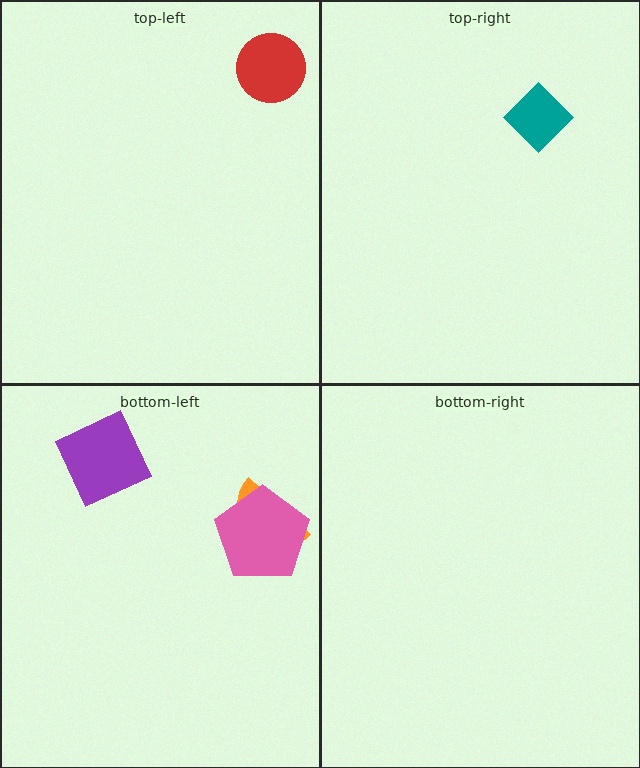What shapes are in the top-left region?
The red circle.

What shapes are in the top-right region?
The teal diamond.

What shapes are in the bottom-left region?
The orange semicircle, the purple square, the pink pentagon.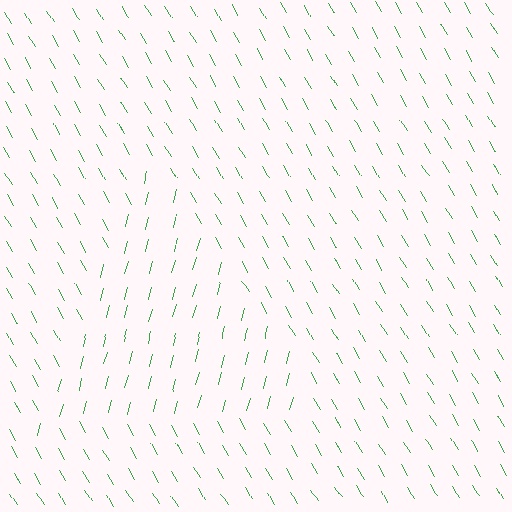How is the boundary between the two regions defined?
The boundary is defined purely by a change in line orientation (approximately 45 degrees difference). All lines are the same color and thickness.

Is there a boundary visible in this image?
Yes, there is a texture boundary formed by a change in line orientation.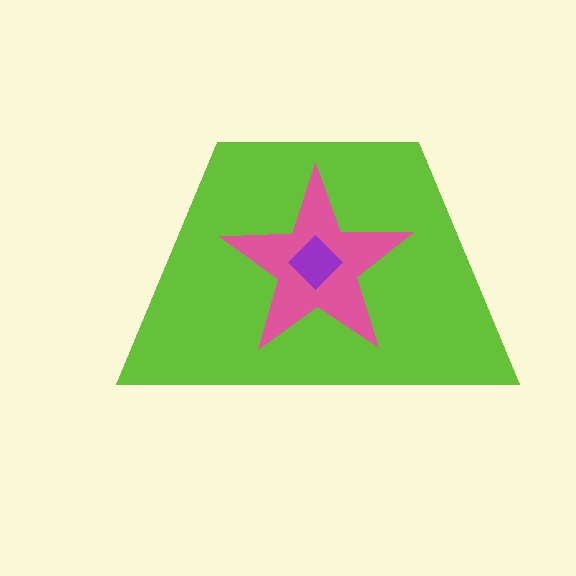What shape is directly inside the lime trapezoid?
The pink star.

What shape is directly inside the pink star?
The purple diamond.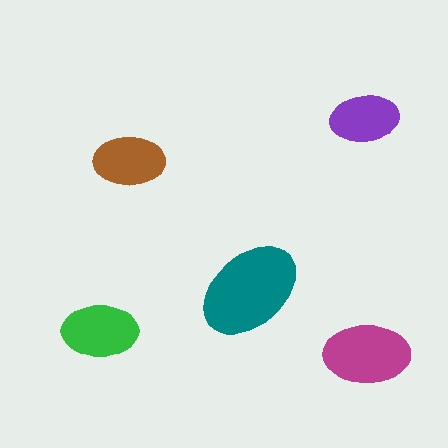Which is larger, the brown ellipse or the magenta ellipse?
The magenta one.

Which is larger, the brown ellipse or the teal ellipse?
The teal one.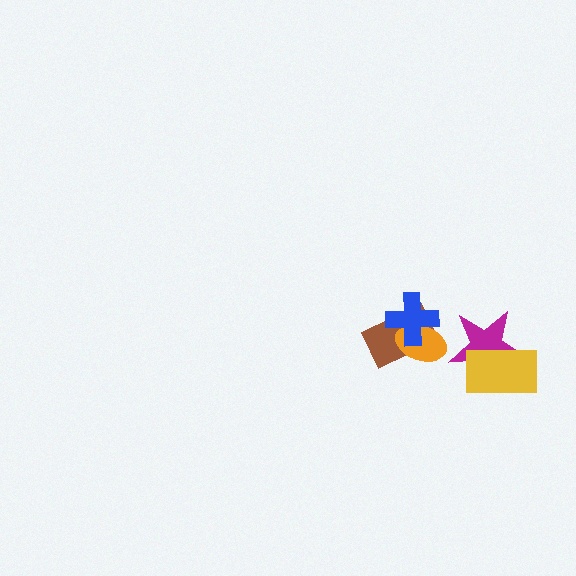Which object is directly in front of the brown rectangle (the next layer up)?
The orange ellipse is directly in front of the brown rectangle.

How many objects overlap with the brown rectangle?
2 objects overlap with the brown rectangle.